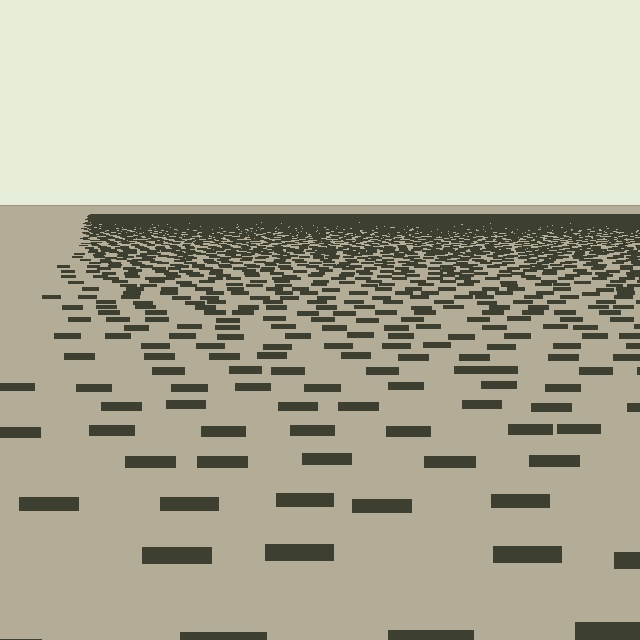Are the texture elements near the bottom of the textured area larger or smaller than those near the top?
Larger. Near the bottom, elements are closer to the viewer and appear at a bigger on-screen size.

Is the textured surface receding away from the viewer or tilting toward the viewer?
The surface is receding away from the viewer. Texture elements get smaller and denser toward the top.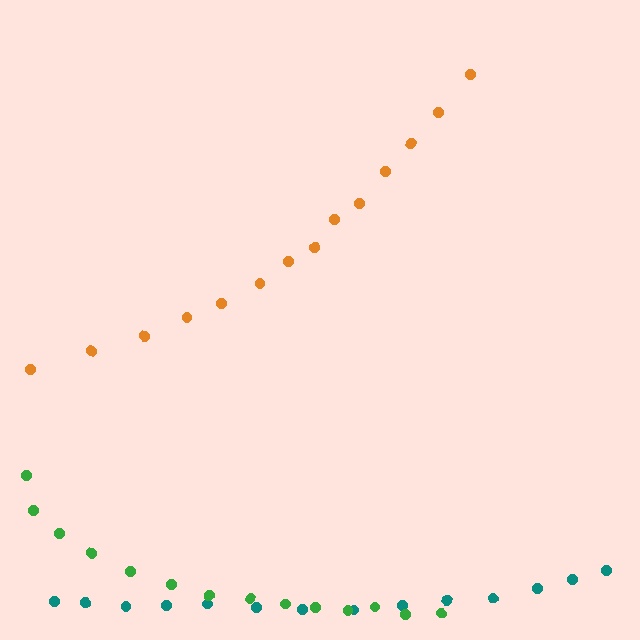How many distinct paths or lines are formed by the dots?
There are 3 distinct paths.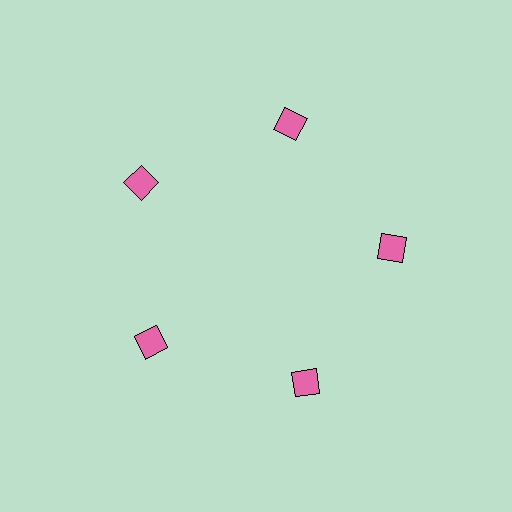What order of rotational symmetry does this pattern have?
This pattern has 5-fold rotational symmetry.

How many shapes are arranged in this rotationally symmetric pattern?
There are 5 shapes, arranged in 5 groups of 1.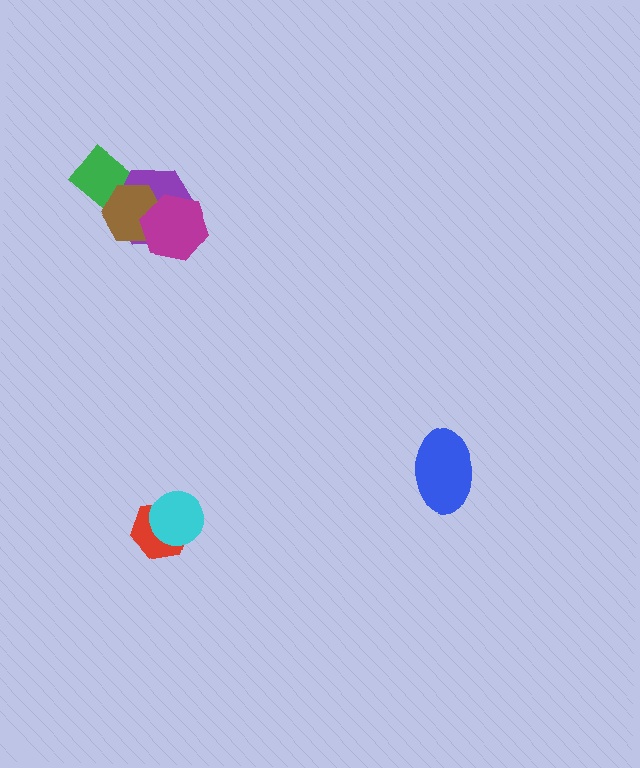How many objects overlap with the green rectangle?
2 objects overlap with the green rectangle.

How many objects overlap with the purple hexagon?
3 objects overlap with the purple hexagon.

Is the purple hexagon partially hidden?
Yes, it is partially covered by another shape.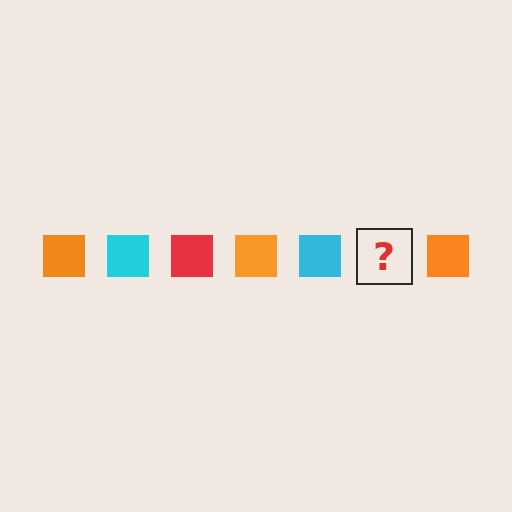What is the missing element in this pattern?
The missing element is a red square.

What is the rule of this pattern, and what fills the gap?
The rule is that the pattern cycles through orange, cyan, red squares. The gap should be filled with a red square.